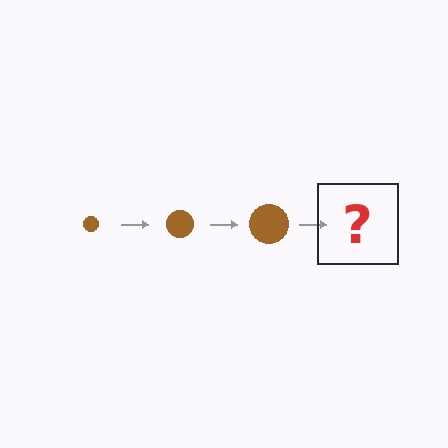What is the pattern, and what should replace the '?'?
The pattern is that the circle gets progressively larger each step. The '?' should be a brown circle, larger than the previous one.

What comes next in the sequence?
The next element should be a brown circle, larger than the previous one.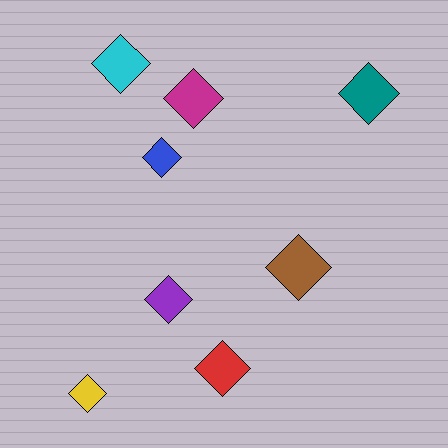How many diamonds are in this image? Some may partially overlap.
There are 8 diamonds.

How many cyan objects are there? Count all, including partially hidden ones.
There is 1 cyan object.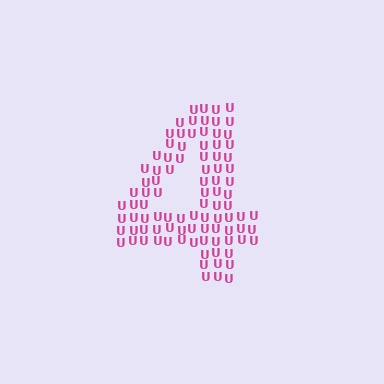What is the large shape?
The large shape is the digit 4.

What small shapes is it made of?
It is made of small letter U's.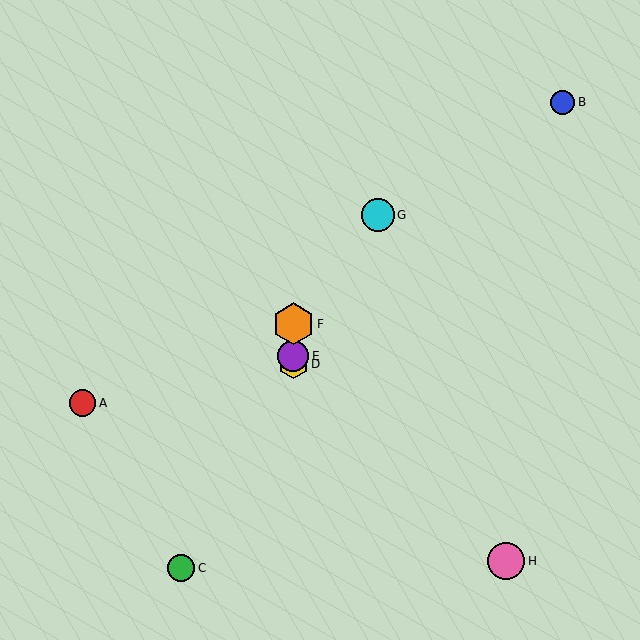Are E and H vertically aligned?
No, E is at x≈293 and H is at x≈506.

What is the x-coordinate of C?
Object C is at x≈181.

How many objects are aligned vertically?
3 objects (D, E, F) are aligned vertically.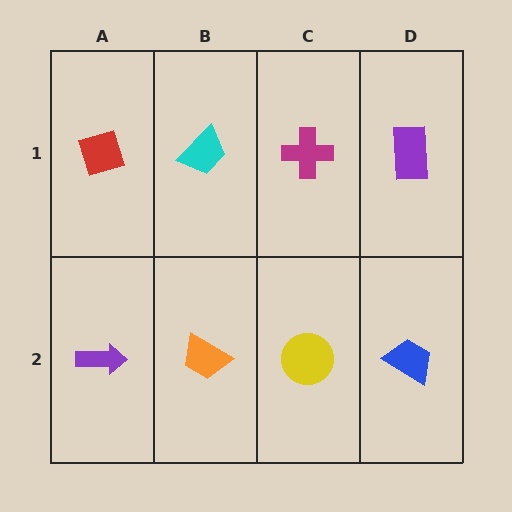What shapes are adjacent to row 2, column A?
A red diamond (row 1, column A), an orange trapezoid (row 2, column B).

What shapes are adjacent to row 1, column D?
A blue trapezoid (row 2, column D), a magenta cross (row 1, column C).